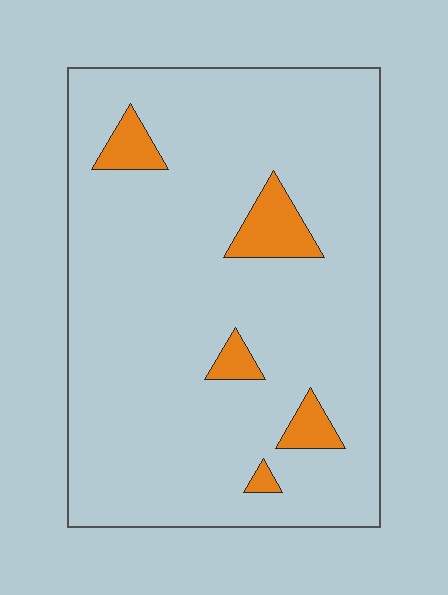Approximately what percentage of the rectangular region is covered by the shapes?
Approximately 10%.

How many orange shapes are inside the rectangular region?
5.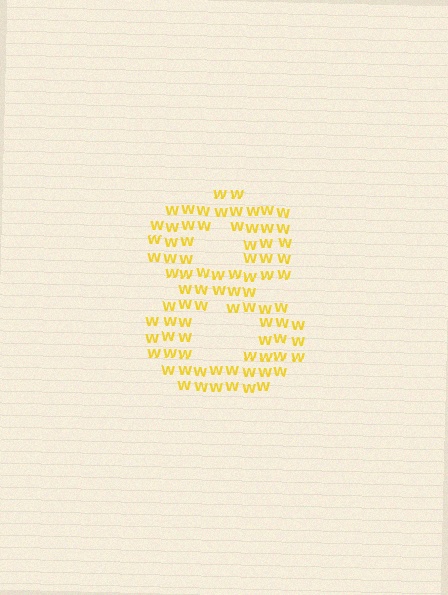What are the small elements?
The small elements are letter W's.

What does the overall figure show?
The overall figure shows the digit 8.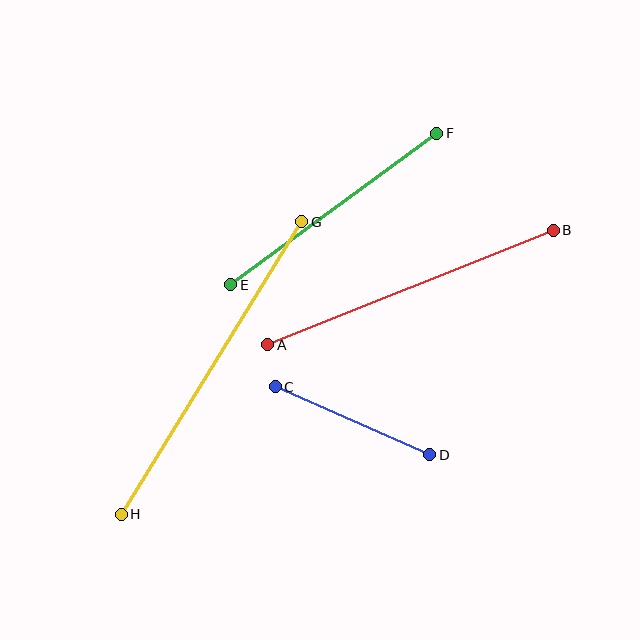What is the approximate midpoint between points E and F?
The midpoint is at approximately (334, 209) pixels.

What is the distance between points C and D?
The distance is approximately 169 pixels.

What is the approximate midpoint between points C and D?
The midpoint is at approximately (353, 421) pixels.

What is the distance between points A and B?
The distance is approximately 308 pixels.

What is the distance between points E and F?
The distance is approximately 256 pixels.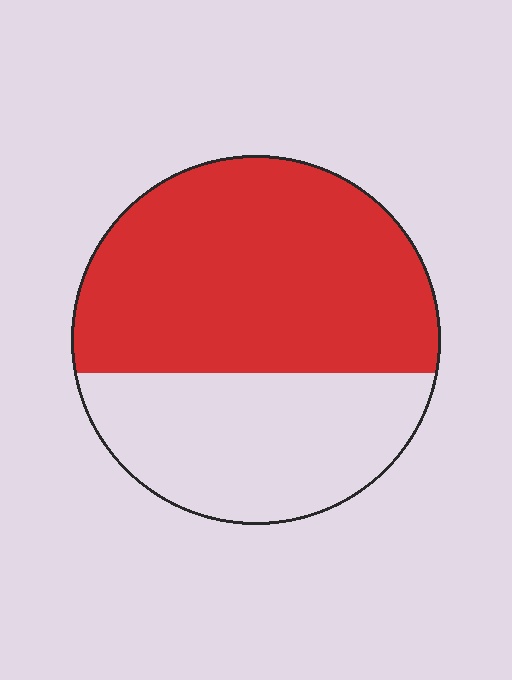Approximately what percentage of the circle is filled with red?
Approximately 60%.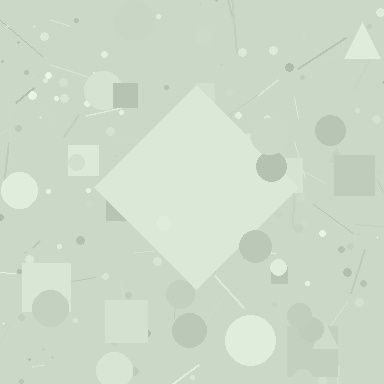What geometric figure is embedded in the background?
A diamond is embedded in the background.